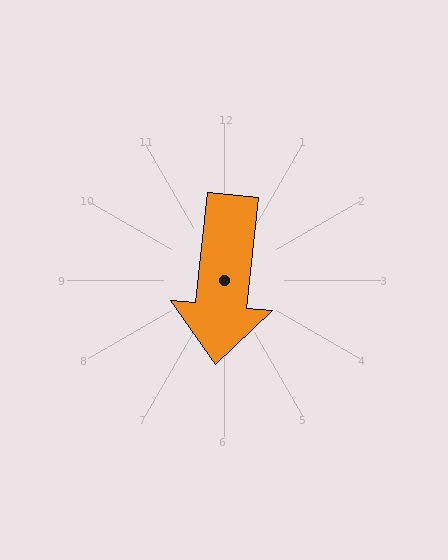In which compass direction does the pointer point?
South.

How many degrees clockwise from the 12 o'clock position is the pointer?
Approximately 186 degrees.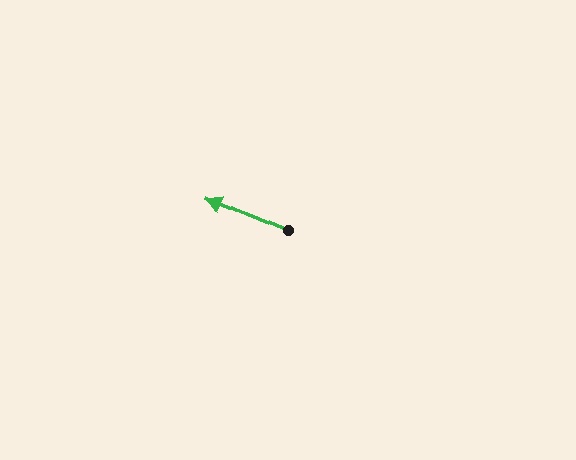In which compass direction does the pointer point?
West.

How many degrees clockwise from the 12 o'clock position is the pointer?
Approximately 292 degrees.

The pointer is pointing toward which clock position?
Roughly 10 o'clock.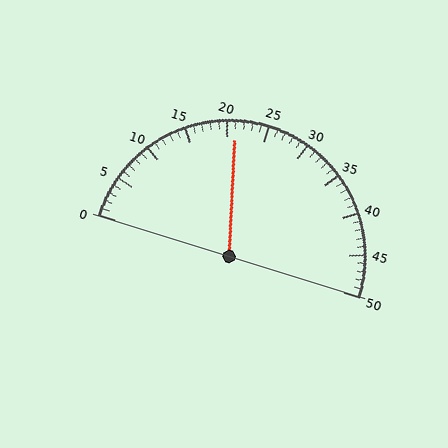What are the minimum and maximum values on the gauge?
The gauge ranges from 0 to 50.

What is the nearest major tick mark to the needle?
The nearest major tick mark is 20.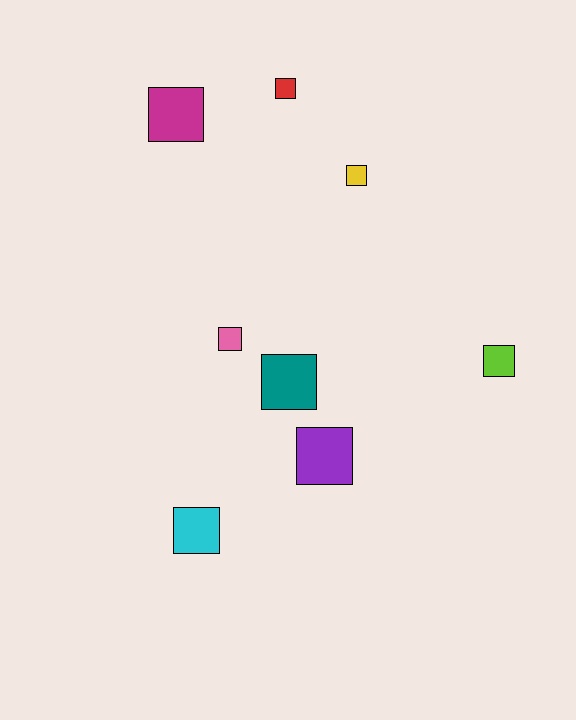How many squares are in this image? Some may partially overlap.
There are 8 squares.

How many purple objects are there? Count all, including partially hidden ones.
There is 1 purple object.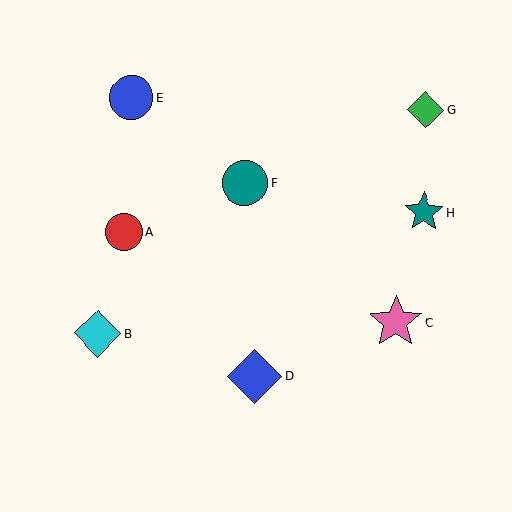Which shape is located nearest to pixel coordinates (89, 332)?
The cyan diamond (labeled B) at (98, 334) is nearest to that location.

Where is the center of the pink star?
The center of the pink star is at (396, 322).